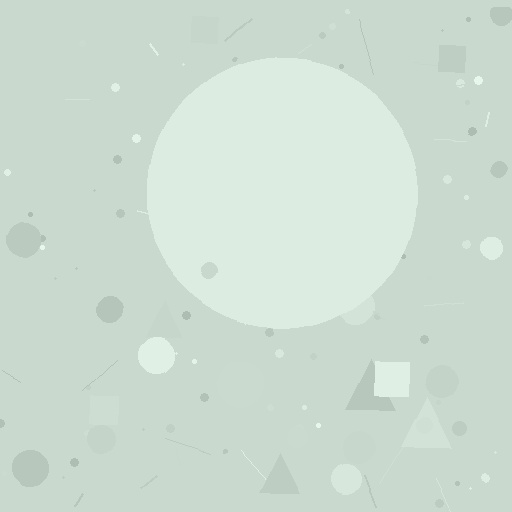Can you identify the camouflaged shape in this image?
The camouflaged shape is a circle.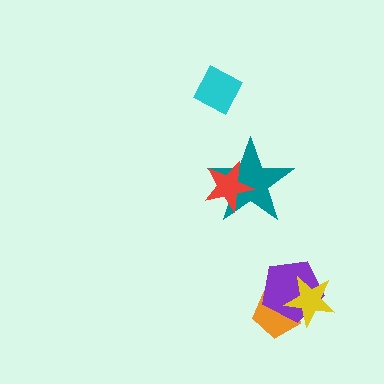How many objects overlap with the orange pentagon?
2 objects overlap with the orange pentagon.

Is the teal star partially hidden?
Yes, it is partially covered by another shape.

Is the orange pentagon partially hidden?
Yes, it is partially covered by another shape.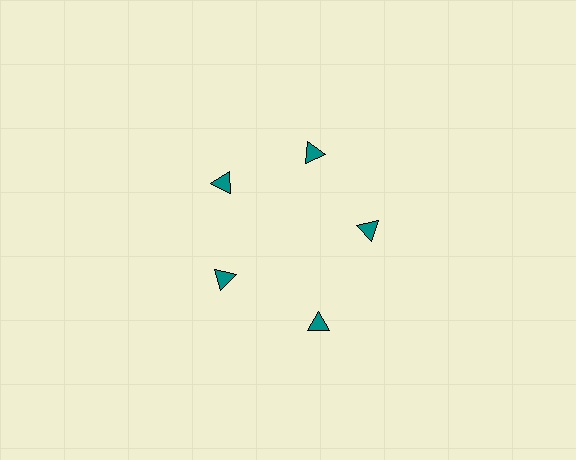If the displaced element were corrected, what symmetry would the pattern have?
It would have 5-fold rotational symmetry — the pattern would map onto itself every 72 degrees.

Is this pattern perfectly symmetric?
No. The 5 teal triangles are arranged in a ring, but one element near the 5 o'clock position is pushed outward from the center, breaking the 5-fold rotational symmetry.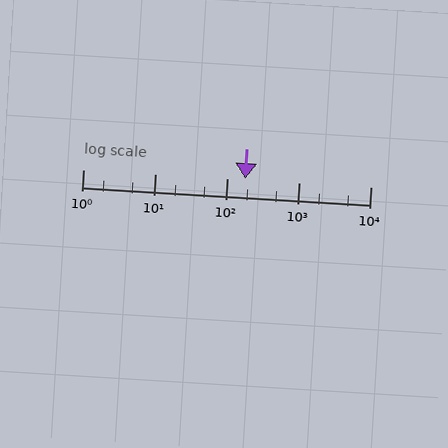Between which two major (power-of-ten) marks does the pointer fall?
The pointer is between 100 and 1000.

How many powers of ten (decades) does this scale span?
The scale spans 4 decades, from 1 to 10000.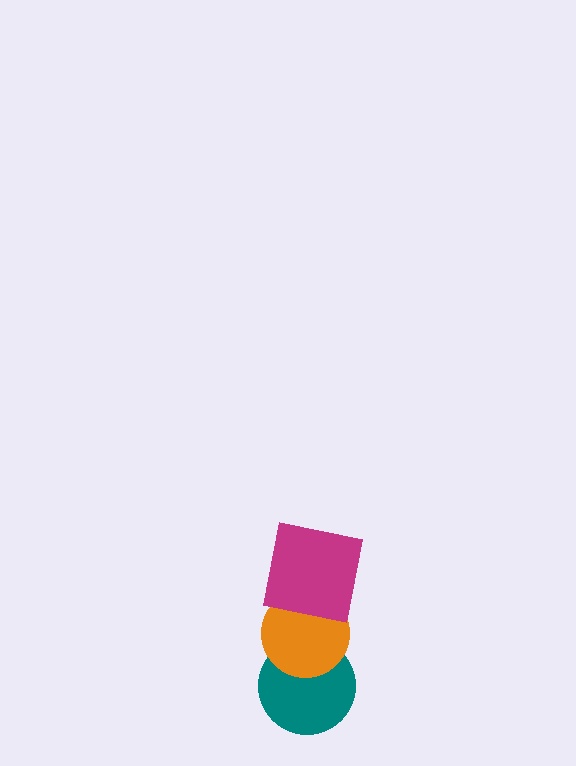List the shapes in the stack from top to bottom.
From top to bottom: the magenta square, the orange circle, the teal circle.